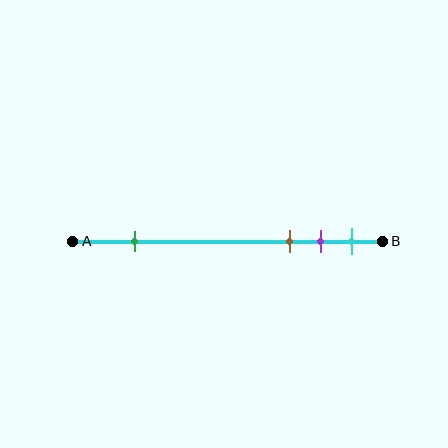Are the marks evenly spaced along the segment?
No, the marks are not evenly spaced.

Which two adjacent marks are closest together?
The purple and cyan marks are the closest adjacent pair.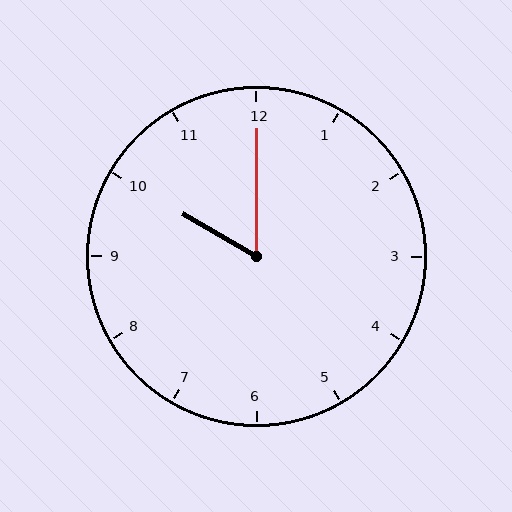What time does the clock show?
10:00.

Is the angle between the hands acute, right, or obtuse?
It is acute.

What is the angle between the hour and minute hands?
Approximately 60 degrees.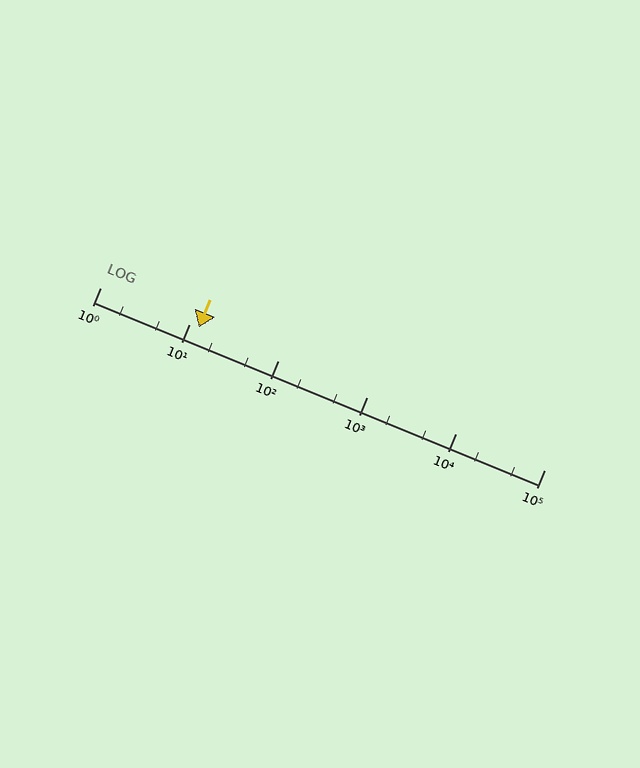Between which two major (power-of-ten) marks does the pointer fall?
The pointer is between 10 and 100.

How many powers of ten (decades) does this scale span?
The scale spans 5 decades, from 1 to 100000.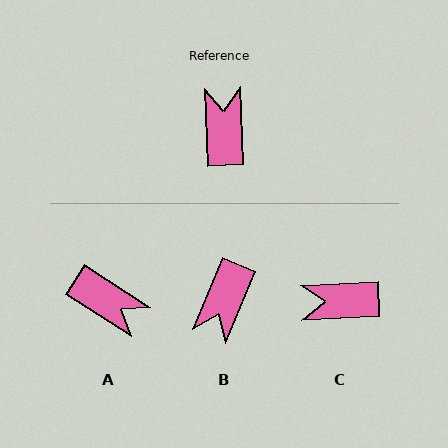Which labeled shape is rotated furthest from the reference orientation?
B, about 155 degrees away.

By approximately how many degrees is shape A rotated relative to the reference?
Approximately 125 degrees clockwise.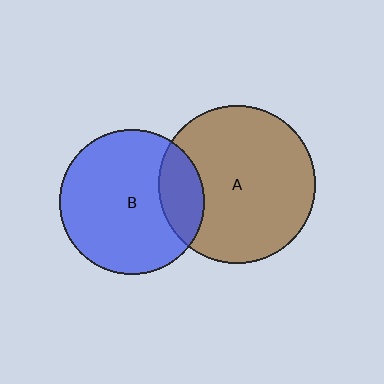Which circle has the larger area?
Circle A (brown).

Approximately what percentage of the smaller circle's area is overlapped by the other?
Approximately 20%.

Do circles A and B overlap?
Yes.